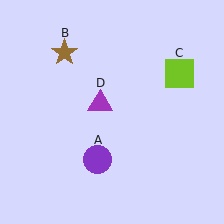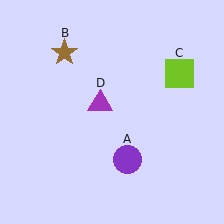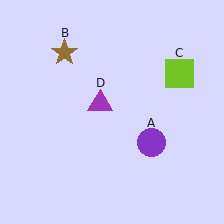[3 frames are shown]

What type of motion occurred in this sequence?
The purple circle (object A) rotated counterclockwise around the center of the scene.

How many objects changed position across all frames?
1 object changed position: purple circle (object A).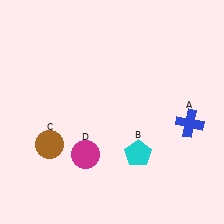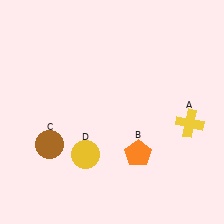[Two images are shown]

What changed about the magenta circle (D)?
In Image 1, D is magenta. In Image 2, it changed to yellow.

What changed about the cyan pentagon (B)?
In Image 1, B is cyan. In Image 2, it changed to orange.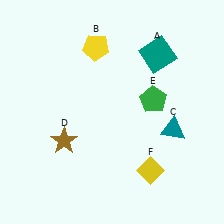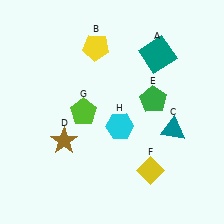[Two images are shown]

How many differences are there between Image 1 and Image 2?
There are 2 differences between the two images.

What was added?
A lime pentagon (G), a cyan hexagon (H) were added in Image 2.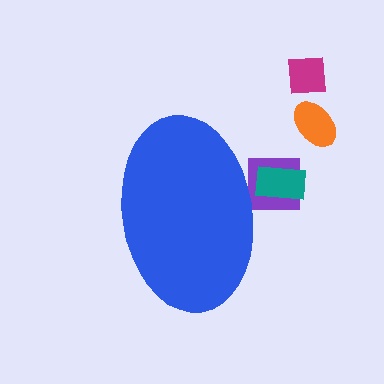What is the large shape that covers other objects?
A blue ellipse.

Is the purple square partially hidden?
Yes, the purple square is partially hidden behind the blue ellipse.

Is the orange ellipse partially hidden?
No, the orange ellipse is fully visible.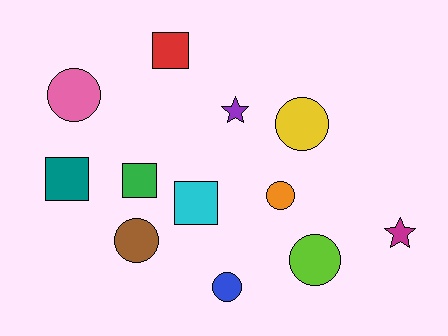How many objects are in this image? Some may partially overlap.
There are 12 objects.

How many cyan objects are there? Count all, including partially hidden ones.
There is 1 cyan object.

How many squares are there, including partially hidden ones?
There are 4 squares.